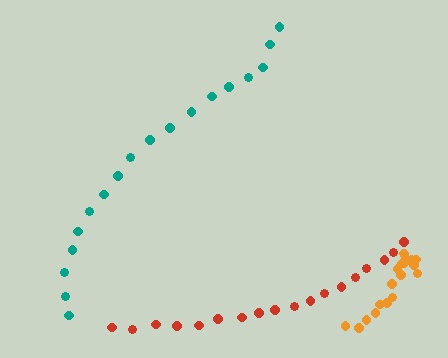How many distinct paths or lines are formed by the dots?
There are 3 distinct paths.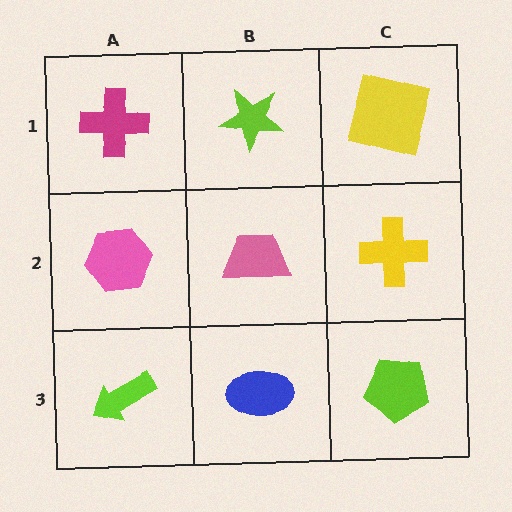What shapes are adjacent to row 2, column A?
A magenta cross (row 1, column A), a lime arrow (row 3, column A), a pink trapezoid (row 2, column B).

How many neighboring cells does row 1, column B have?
3.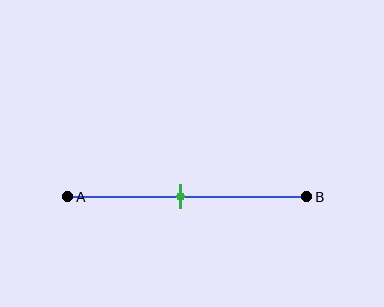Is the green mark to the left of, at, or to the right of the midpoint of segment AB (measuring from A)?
The green mark is approximately at the midpoint of segment AB.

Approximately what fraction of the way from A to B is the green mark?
The green mark is approximately 45% of the way from A to B.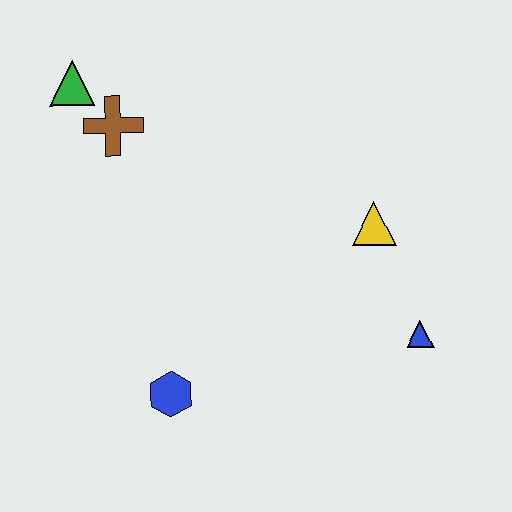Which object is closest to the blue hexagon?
The blue triangle is closest to the blue hexagon.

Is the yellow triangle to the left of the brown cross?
No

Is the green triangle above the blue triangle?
Yes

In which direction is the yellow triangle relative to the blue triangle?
The yellow triangle is above the blue triangle.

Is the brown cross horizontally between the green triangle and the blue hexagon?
Yes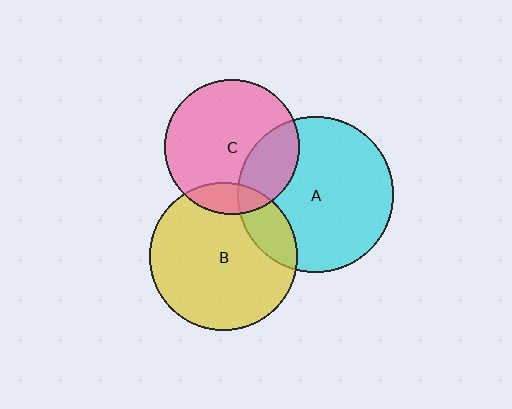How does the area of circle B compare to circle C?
Approximately 1.2 times.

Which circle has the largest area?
Circle A (cyan).